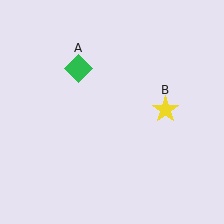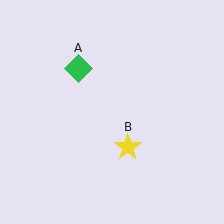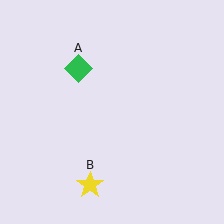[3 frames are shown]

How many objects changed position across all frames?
1 object changed position: yellow star (object B).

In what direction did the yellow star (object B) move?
The yellow star (object B) moved down and to the left.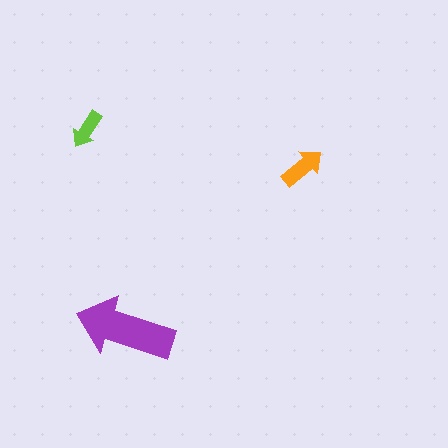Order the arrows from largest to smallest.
the purple one, the orange one, the lime one.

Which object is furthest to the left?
The lime arrow is leftmost.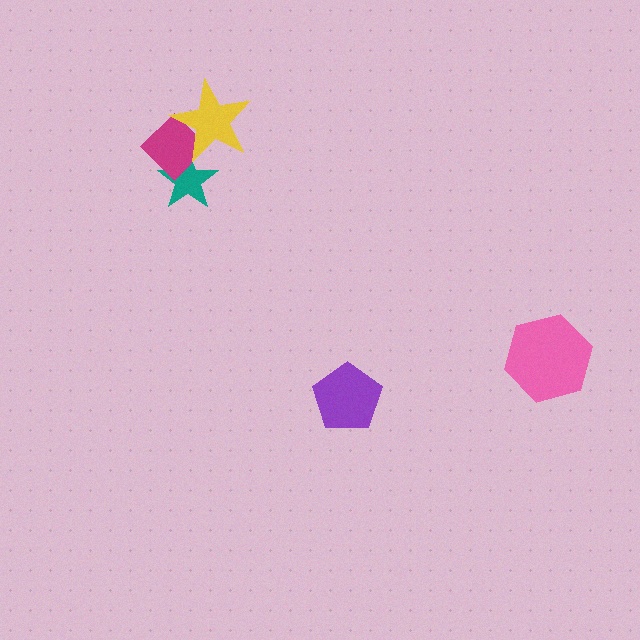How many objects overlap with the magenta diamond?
2 objects overlap with the magenta diamond.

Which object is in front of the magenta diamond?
The yellow star is in front of the magenta diamond.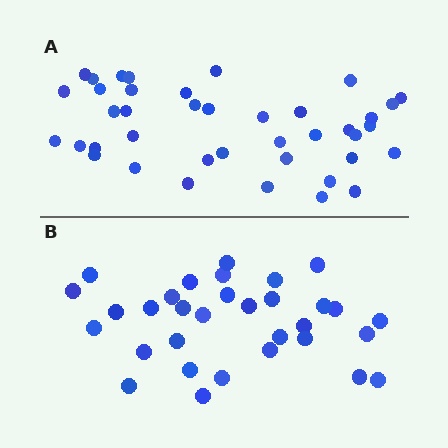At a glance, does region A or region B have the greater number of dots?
Region A (the top region) has more dots.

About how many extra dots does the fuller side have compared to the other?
Region A has roughly 8 or so more dots than region B.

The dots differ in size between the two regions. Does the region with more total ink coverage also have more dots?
No. Region B has more total ink coverage because its dots are larger, but region A actually contains more individual dots. Total area can be misleading — the number of items is what matters here.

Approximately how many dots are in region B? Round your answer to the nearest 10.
About 30 dots. (The exact count is 32, which rounds to 30.)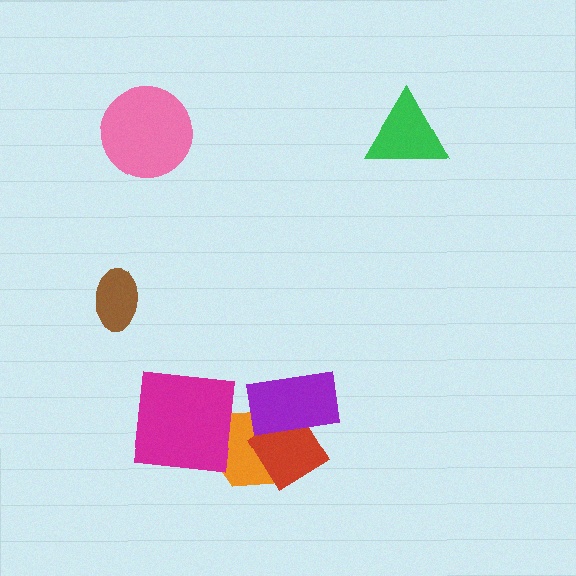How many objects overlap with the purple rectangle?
2 objects overlap with the purple rectangle.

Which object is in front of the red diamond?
The purple rectangle is in front of the red diamond.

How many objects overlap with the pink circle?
0 objects overlap with the pink circle.